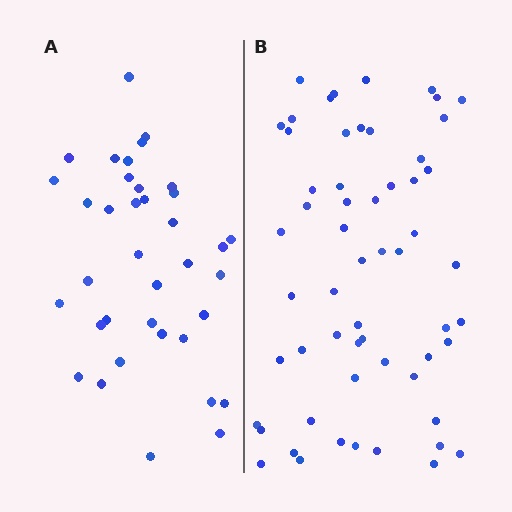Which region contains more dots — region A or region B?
Region B (the right region) has more dots.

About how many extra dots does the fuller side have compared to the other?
Region B has approximately 20 more dots than region A.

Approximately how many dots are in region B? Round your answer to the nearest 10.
About 60 dots. (The exact count is 58, which rounds to 60.)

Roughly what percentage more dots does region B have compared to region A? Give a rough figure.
About 55% more.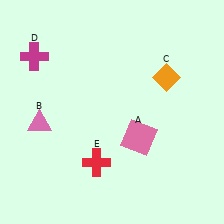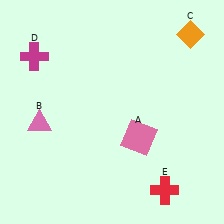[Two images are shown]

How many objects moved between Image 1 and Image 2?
2 objects moved between the two images.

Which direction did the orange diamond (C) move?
The orange diamond (C) moved up.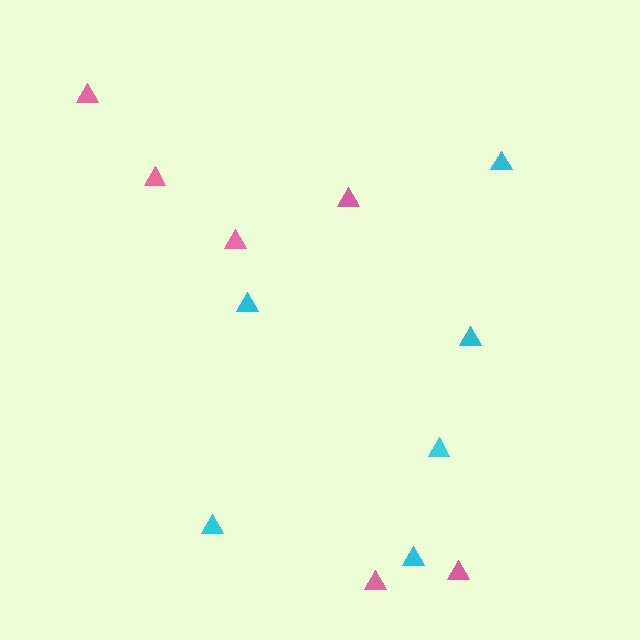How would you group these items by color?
There are 2 groups: one group of pink triangles (6) and one group of cyan triangles (6).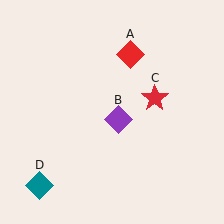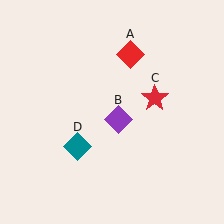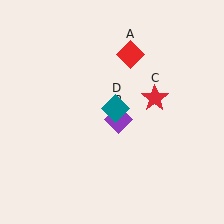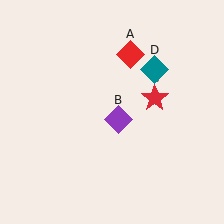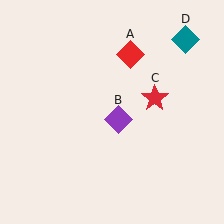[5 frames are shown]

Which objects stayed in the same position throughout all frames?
Red diamond (object A) and purple diamond (object B) and red star (object C) remained stationary.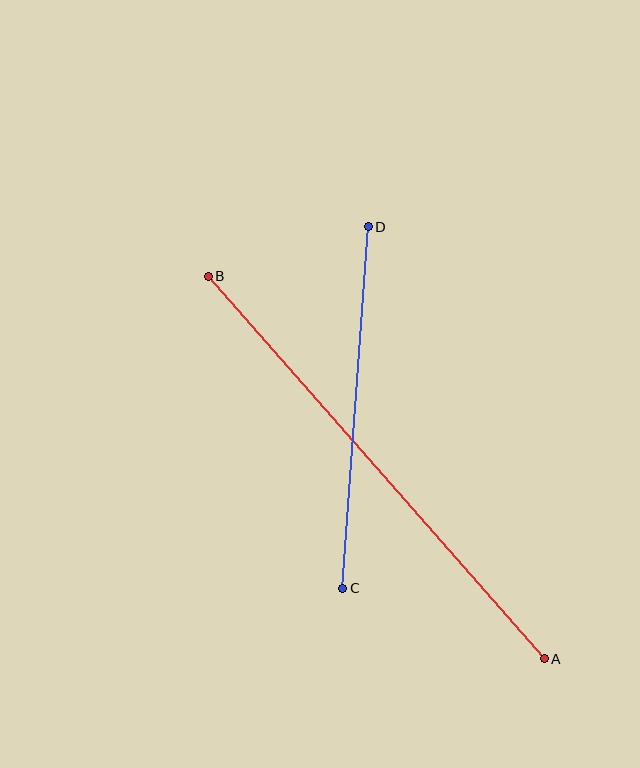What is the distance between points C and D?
The distance is approximately 363 pixels.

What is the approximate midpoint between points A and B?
The midpoint is at approximately (376, 467) pixels.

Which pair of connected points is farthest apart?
Points A and B are farthest apart.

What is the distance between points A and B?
The distance is approximately 509 pixels.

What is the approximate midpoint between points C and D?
The midpoint is at approximately (356, 408) pixels.